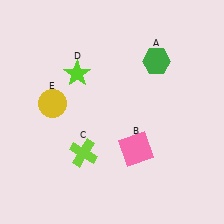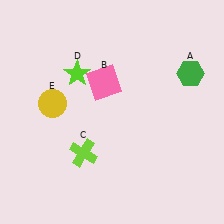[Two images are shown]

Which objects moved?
The objects that moved are: the green hexagon (A), the pink square (B).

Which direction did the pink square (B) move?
The pink square (B) moved up.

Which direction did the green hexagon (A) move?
The green hexagon (A) moved right.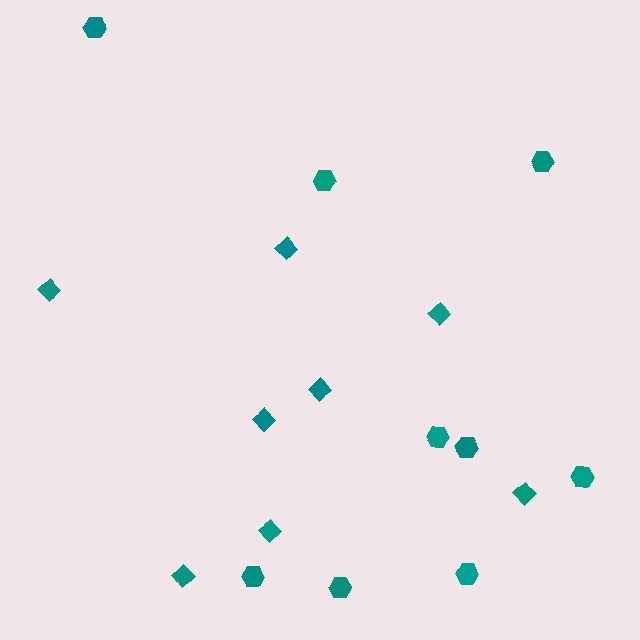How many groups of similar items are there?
There are 2 groups: one group of hexagons (9) and one group of diamonds (8).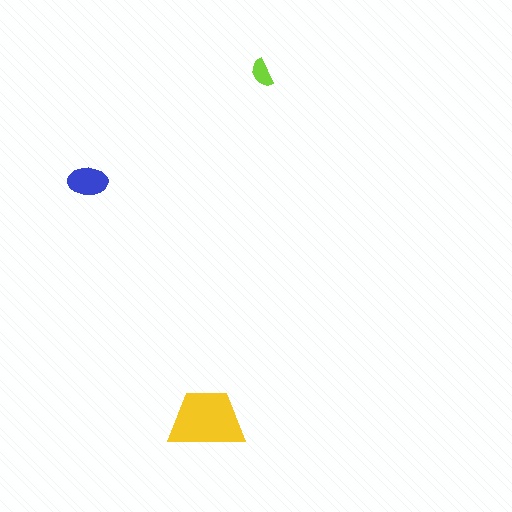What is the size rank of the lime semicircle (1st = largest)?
3rd.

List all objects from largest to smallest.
The yellow trapezoid, the blue ellipse, the lime semicircle.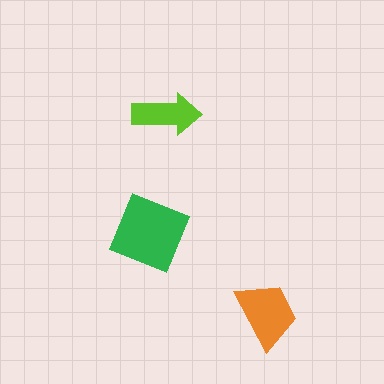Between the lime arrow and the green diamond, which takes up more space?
The green diamond.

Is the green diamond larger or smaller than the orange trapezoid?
Larger.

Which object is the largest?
The green diamond.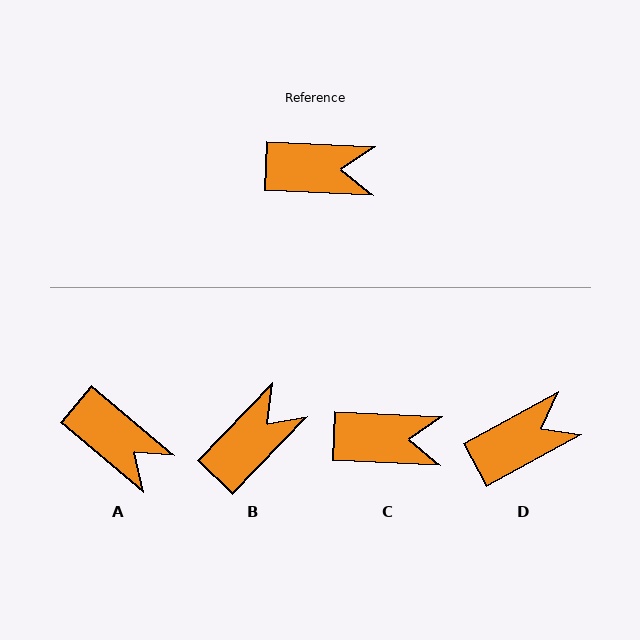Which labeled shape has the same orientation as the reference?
C.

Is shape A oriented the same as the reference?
No, it is off by about 38 degrees.